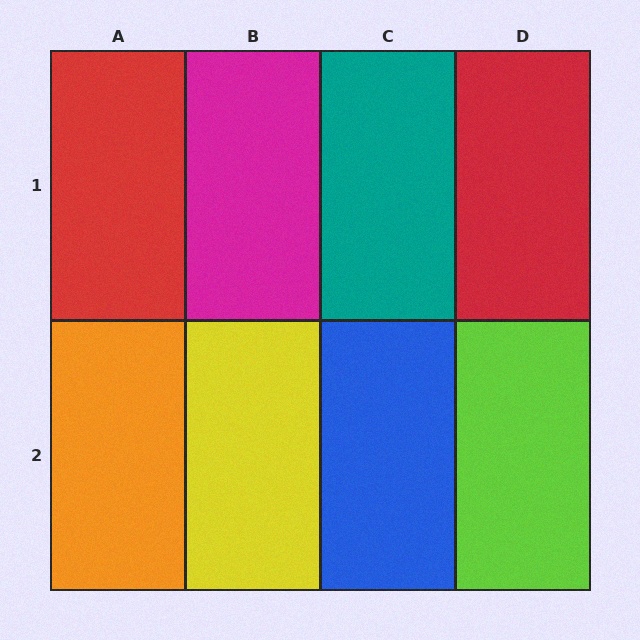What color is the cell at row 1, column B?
Magenta.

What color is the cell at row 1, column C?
Teal.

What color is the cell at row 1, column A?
Red.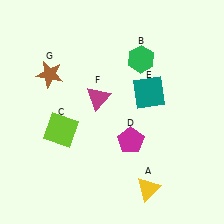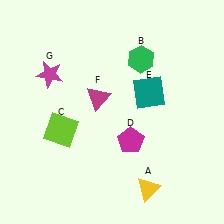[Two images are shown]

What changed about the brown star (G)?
In Image 1, G is brown. In Image 2, it changed to magenta.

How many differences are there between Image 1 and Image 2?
There is 1 difference between the two images.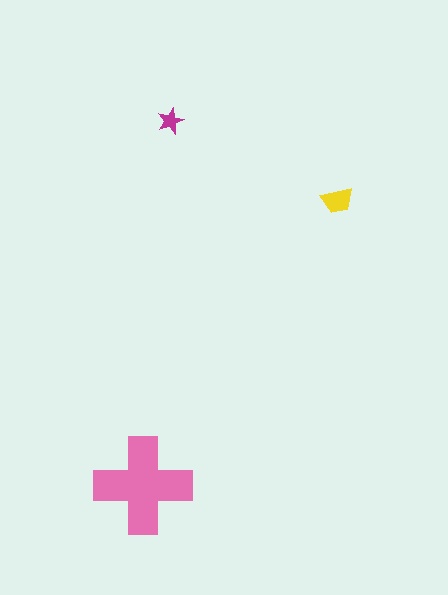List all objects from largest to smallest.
The pink cross, the yellow trapezoid, the magenta star.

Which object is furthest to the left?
The pink cross is leftmost.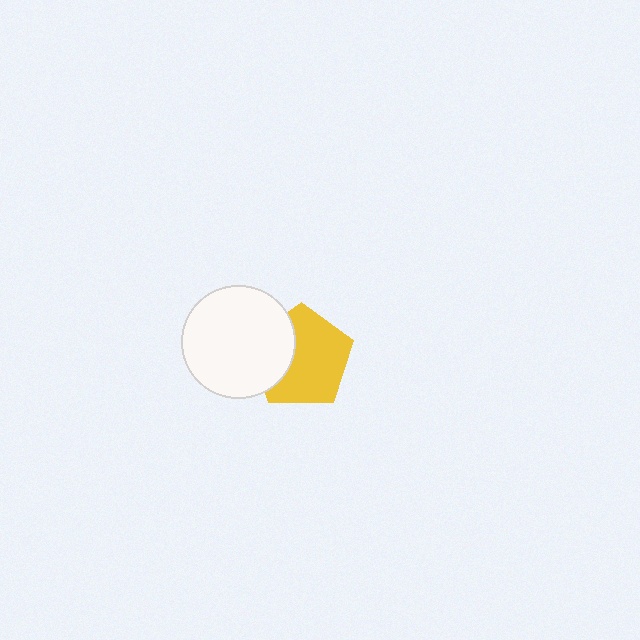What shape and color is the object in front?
The object in front is a white circle.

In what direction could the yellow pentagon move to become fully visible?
The yellow pentagon could move right. That would shift it out from behind the white circle entirely.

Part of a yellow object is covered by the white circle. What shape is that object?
It is a pentagon.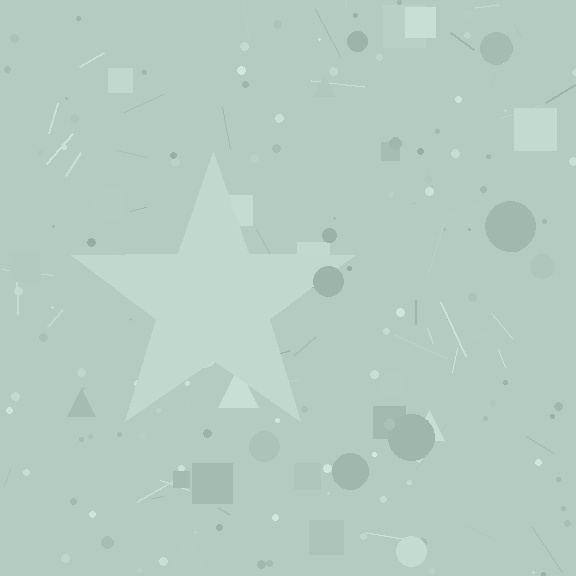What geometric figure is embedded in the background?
A star is embedded in the background.